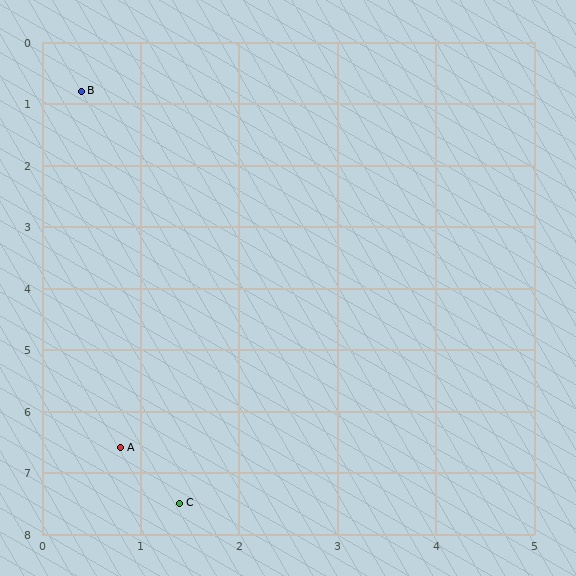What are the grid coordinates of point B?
Point B is at approximately (0.4, 0.8).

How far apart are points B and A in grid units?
Points B and A are about 5.8 grid units apart.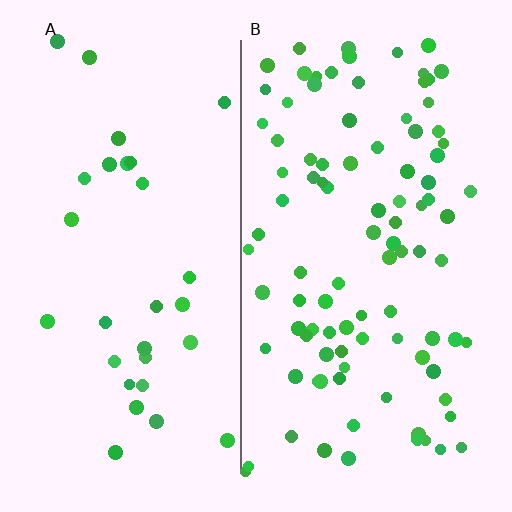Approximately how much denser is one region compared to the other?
Approximately 3.3× — region B over region A.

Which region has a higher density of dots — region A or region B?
B (the right).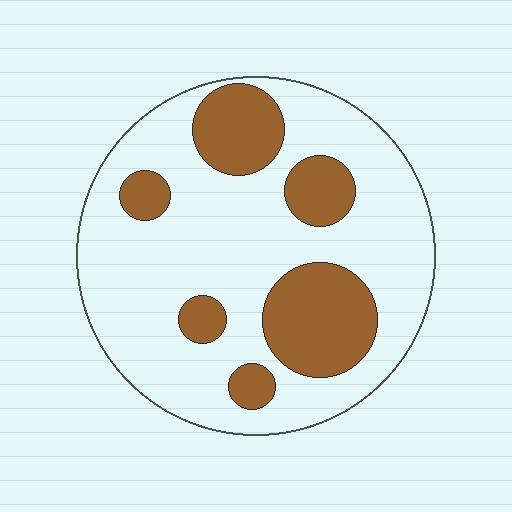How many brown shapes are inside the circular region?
6.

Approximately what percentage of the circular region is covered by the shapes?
Approximately 25%.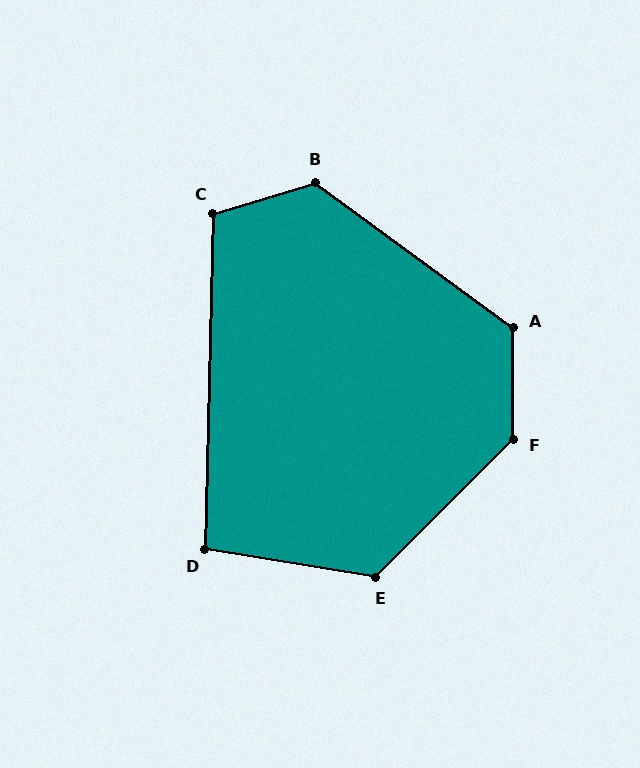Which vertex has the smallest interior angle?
D, at approximately 98 degrees.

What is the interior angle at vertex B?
Approximately 127 degrees (obtuse).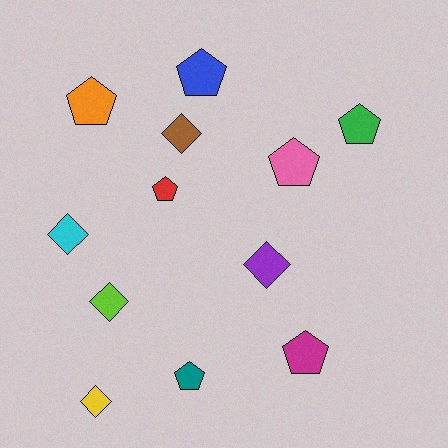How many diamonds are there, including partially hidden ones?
There are 5 diamonds.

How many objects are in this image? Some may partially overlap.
There are 12 objects.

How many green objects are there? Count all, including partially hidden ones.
There is 1 green object.